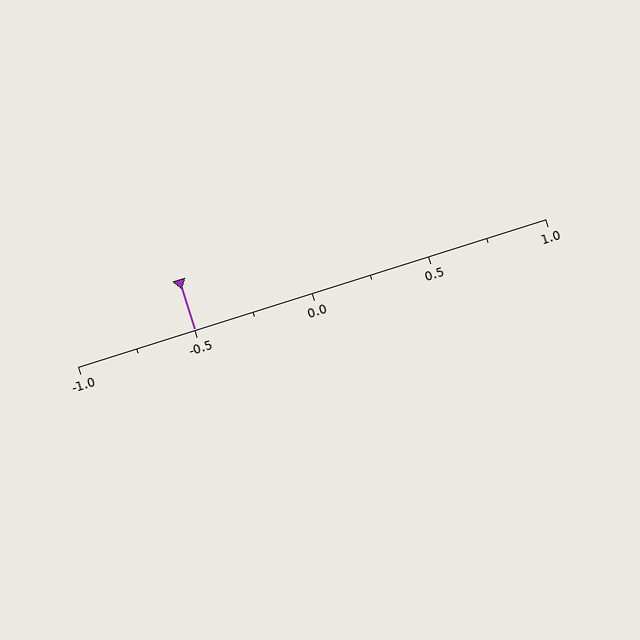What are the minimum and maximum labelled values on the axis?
The axis runs from -1.0 to 1.0.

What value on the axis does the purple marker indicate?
The marker indicates approximately -0.5.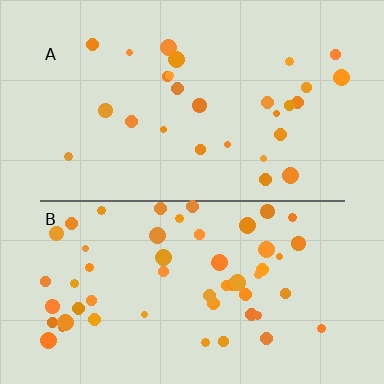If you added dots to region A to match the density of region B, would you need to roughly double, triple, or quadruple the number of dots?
Approximately double.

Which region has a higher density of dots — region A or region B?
B (the bottom).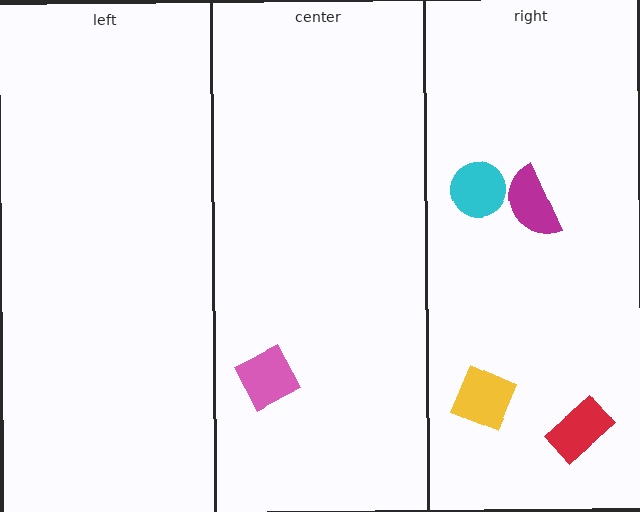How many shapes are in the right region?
4.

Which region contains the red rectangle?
The right region.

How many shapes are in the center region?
1.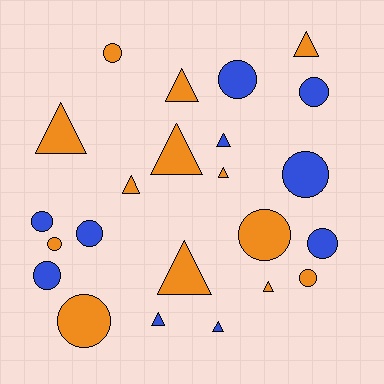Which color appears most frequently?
Orange, with 13 objects.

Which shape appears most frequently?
Circle, with 12 objects.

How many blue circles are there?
There are 7 blue circles.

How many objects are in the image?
There are 23 objects.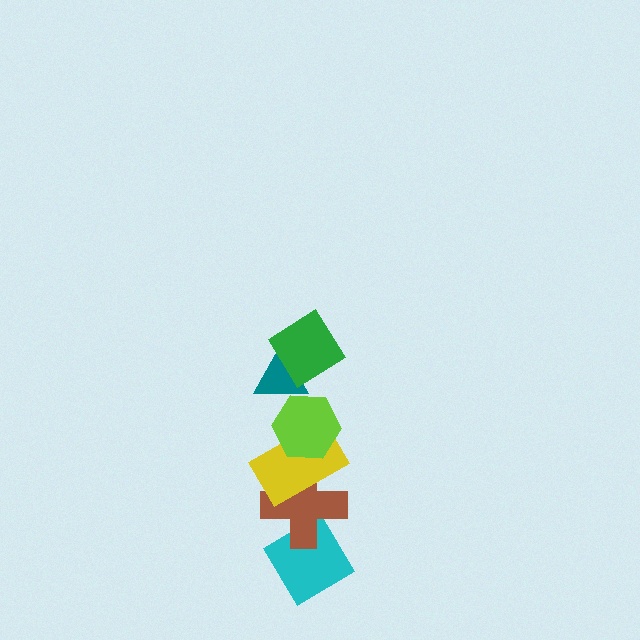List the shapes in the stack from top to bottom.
From top to bottom: the green diamond, the teal triangle, the lime hexagon, the yellow rectangle, the brown cross, the cyan diamond.